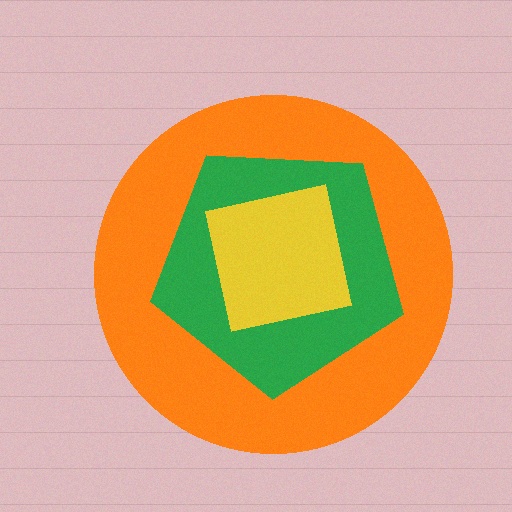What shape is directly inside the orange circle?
The green pentagon.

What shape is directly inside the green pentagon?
The yellow square.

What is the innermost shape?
The yellow square.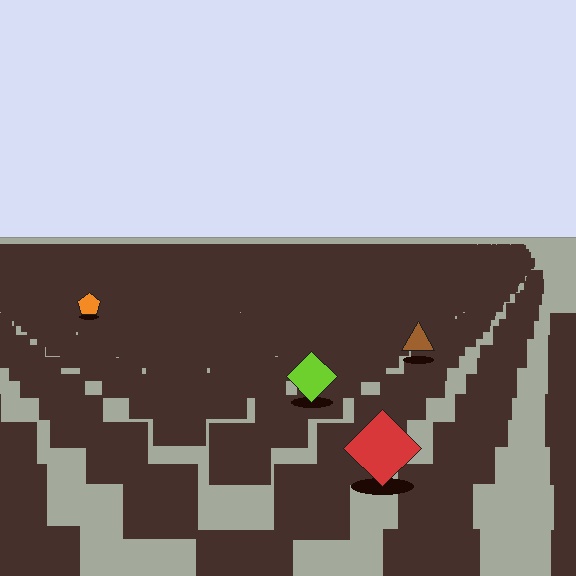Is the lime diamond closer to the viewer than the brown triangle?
Yes. The lime diamond is closer — you can tell from the texture gradient: the ground texture is coarser near it.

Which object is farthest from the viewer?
The orange pentagon is farthest from the viewer. It appears smaller and the ground texture around it is denser.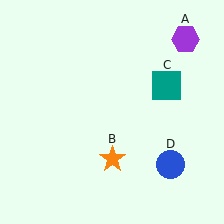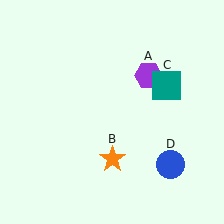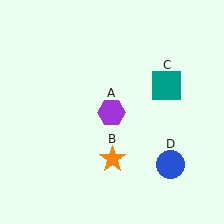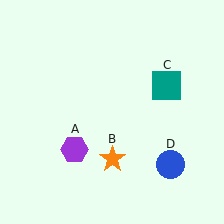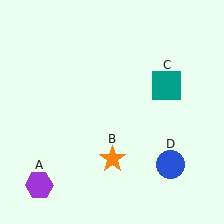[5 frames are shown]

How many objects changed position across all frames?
1 object changed position: purple hexagon (object A).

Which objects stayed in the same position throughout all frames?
Orange star (object B) and teal square (object C) and blue circle (object D) remained stationary.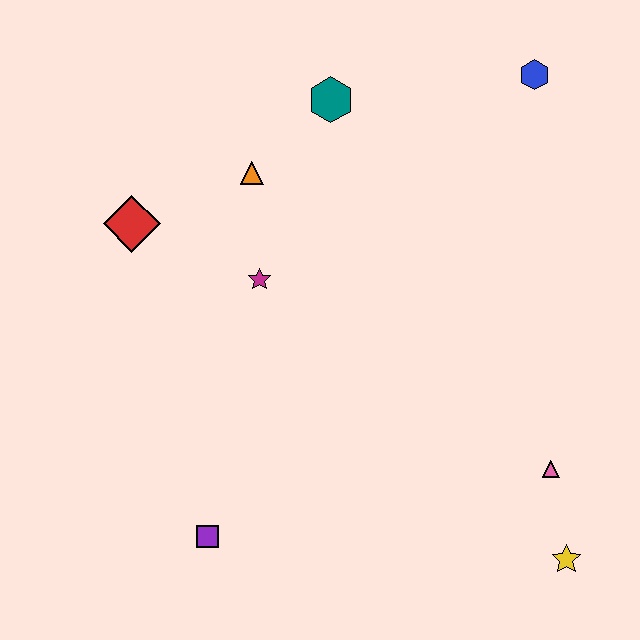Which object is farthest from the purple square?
The blue hexagon is farthest from the purple square.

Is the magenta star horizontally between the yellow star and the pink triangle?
No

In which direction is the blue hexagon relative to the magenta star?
The blue hexagon is to the right of the magenta star.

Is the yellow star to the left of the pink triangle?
No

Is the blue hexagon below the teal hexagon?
No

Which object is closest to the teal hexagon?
The orange triangle is closest to the teal hexagon.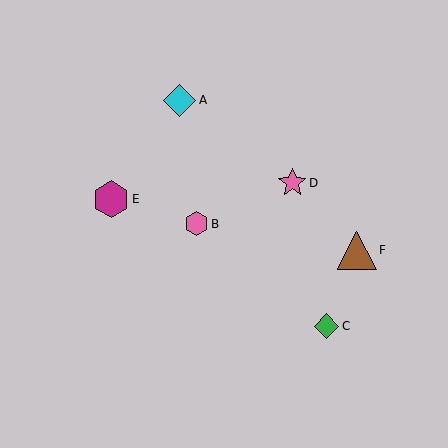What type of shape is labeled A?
Shape A is a cyan diamond.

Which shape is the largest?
The brown triangle (labeled F) is the largest.